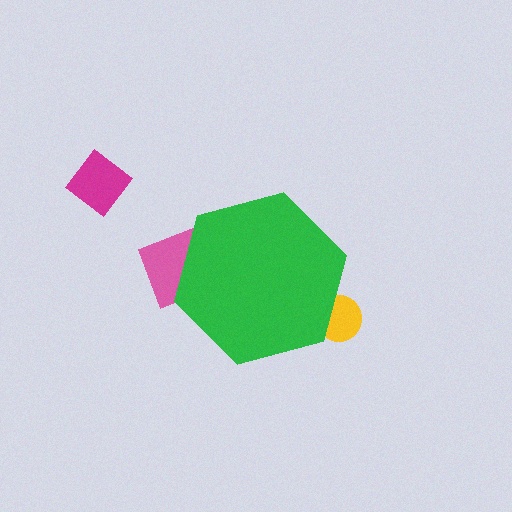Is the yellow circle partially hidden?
Yes, the yellow circle is partially hidden behind the green hexagon.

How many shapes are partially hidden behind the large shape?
2 shapes are partially hidden.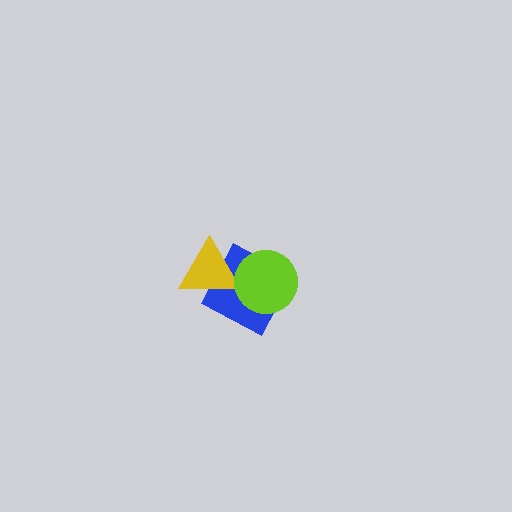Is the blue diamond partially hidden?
Yes, it is partially covered by another shape.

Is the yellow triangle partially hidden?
Yes, it is partially covered by another shape.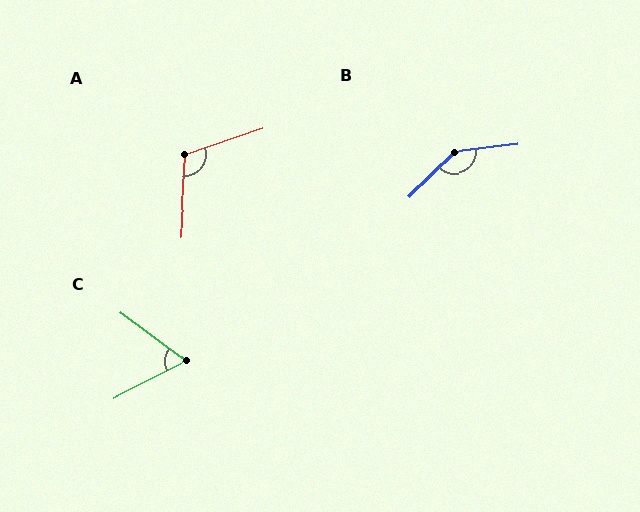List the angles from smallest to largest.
C (64°), A (112°), B (142°).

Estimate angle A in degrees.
Approximately 112 degrees.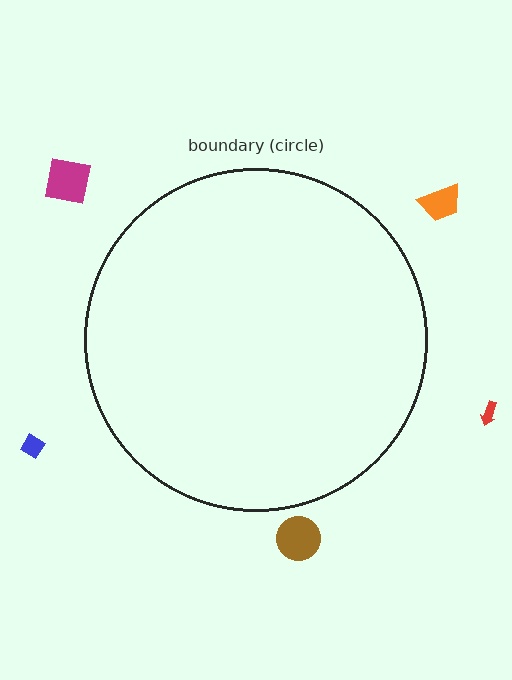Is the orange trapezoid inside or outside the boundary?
Outside.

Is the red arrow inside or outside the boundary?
Outside.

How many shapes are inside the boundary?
0 inside, 5 outside.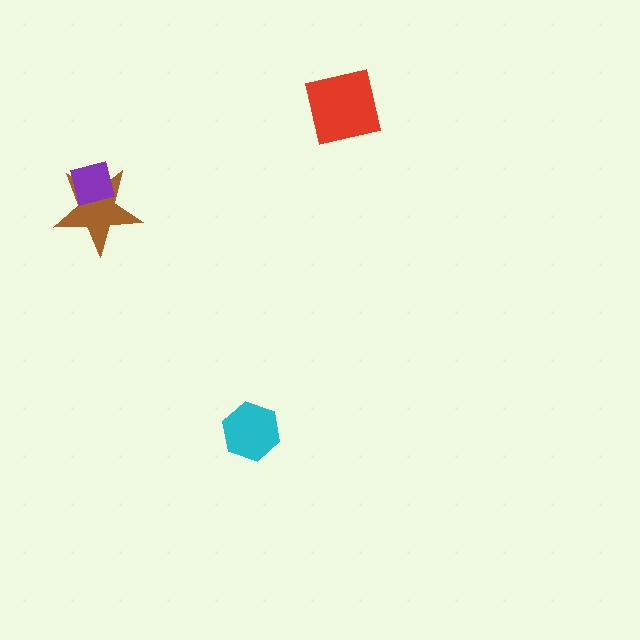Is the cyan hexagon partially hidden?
No, no other shape covers it.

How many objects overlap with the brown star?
1 object overlaps with the brown star.